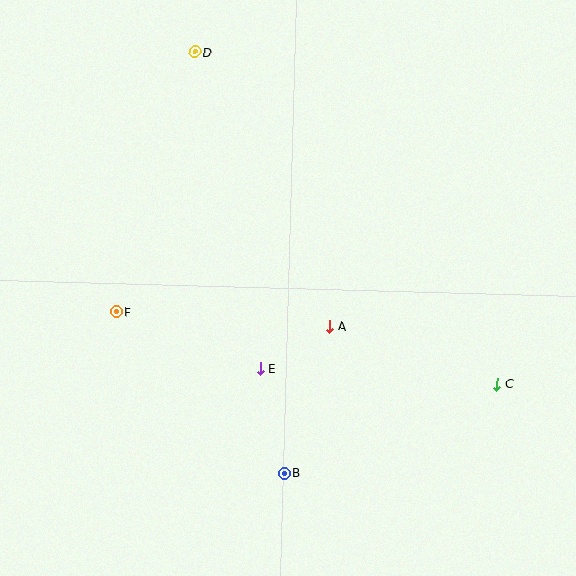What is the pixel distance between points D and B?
The distance between D and B is 430 pixels.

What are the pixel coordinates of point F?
Point F is at (117, 312).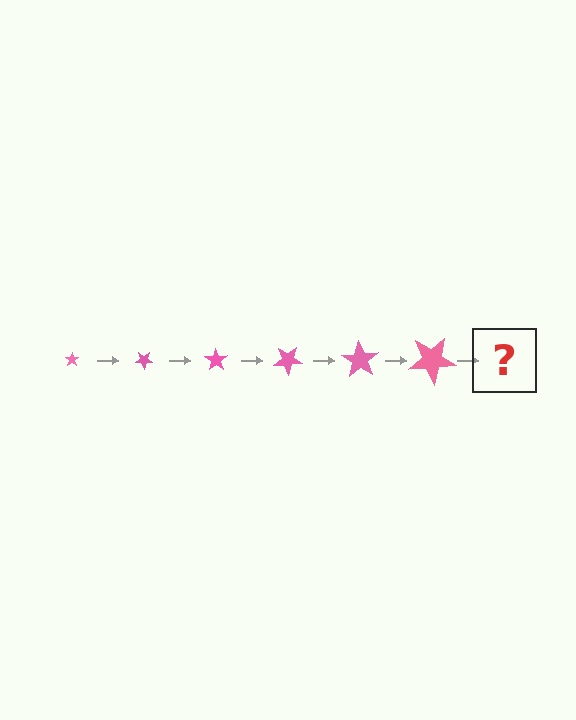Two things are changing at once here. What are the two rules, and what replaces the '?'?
The two rules are that the star grows larger each step and it rotates 35 degrees each step. The '?' should be a star, larger than the previous one and rotated 210 degrees from the start.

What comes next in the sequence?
The next element should be a star, larger than the previous one and rotated 210 degrees from the start.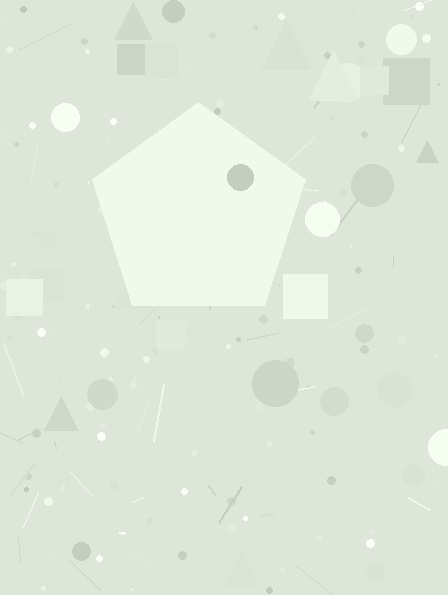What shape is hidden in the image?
A pentagon is hidden in the image.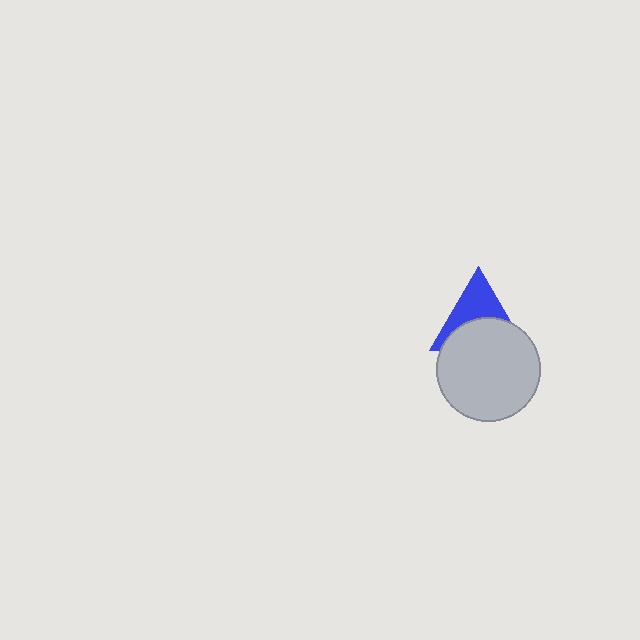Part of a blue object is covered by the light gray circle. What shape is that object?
It is a triangle.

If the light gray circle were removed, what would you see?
You would see the complete blue triangle.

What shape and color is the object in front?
The object in front is a light gray circle.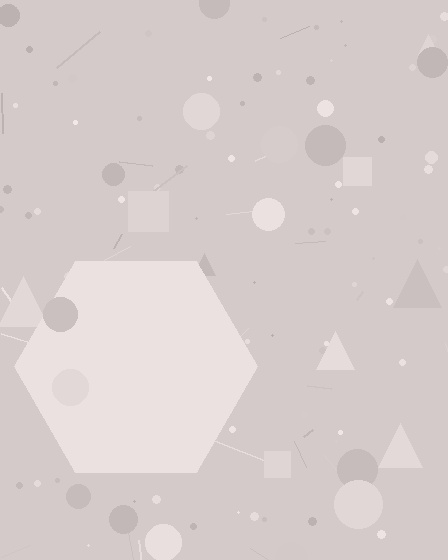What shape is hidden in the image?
A hexagon is hidden in the image.